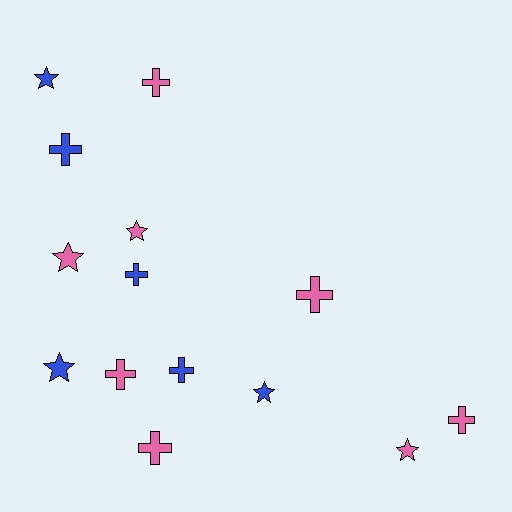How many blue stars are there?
There are 3 blue stars.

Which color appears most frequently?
Pink, with 8 objects.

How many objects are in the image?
There are 14 objects.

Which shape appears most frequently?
Cross, with 8 objects.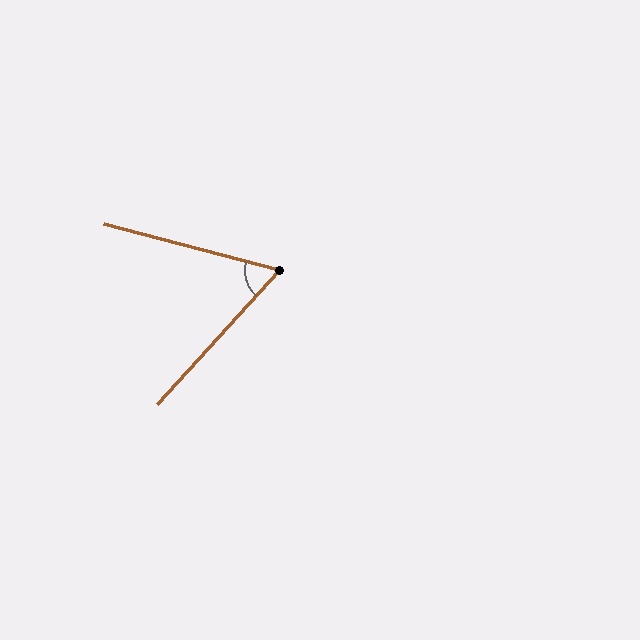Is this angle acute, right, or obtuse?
It is acute.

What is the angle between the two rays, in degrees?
Approximately 62 degrees.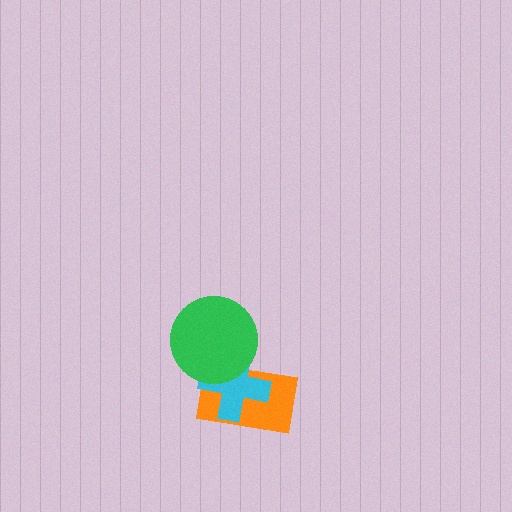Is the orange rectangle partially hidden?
Yes, it is partially covered by another shape.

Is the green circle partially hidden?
No, no other shape covers it.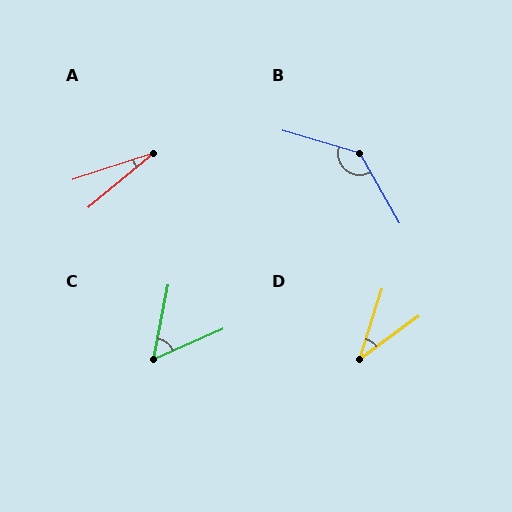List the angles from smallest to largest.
A (22°), D (36°), C (56°), B (136°).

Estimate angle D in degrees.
Approximately 36 degrees.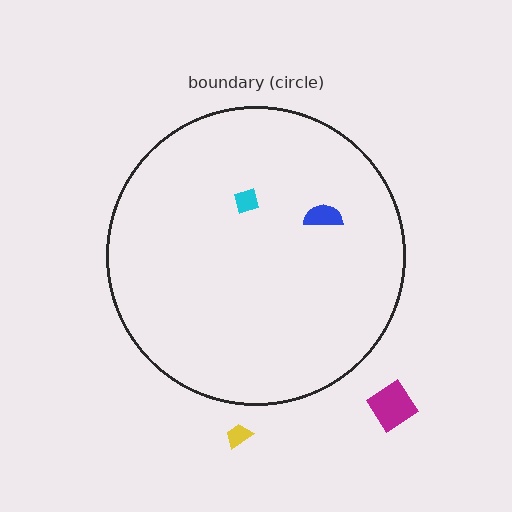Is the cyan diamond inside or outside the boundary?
Inside.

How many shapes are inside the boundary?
2 inside, 2 outside.